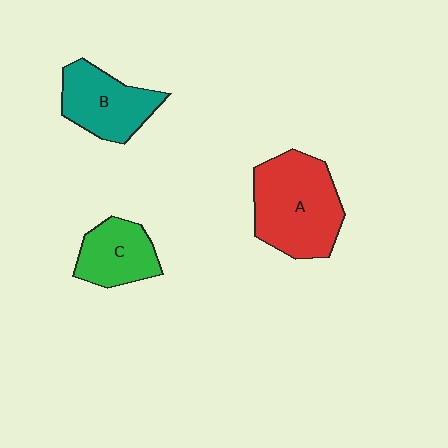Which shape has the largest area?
Shape A (red).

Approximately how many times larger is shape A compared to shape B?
Approximately 1.5 times.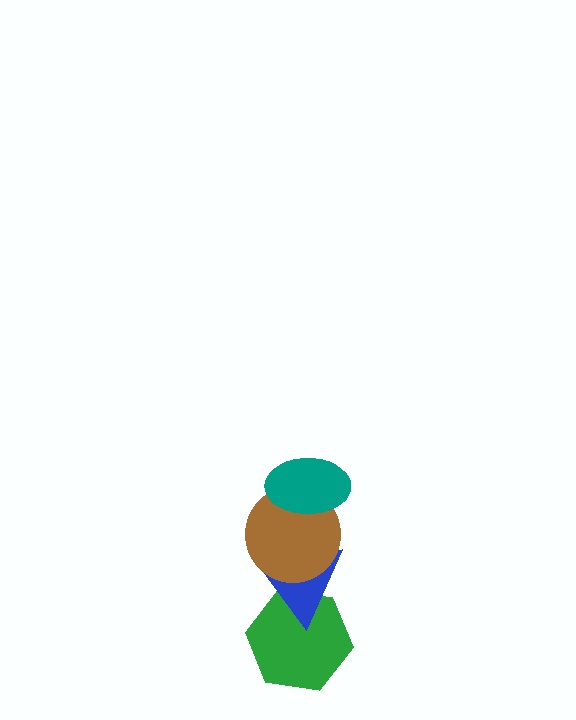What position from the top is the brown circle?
The brown circle is 2nd from the top.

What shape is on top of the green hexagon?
The blue triangle is on top of the green hexagon.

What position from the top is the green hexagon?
The green hexagon is 4th from the top.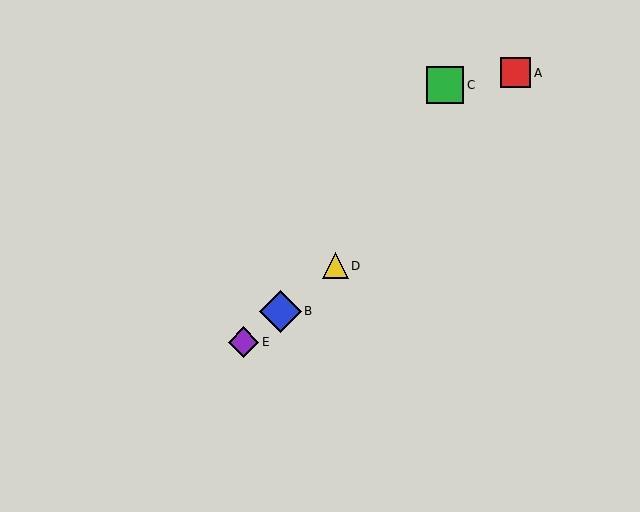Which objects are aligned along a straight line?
Objects B, D, E are aligned along a straight line.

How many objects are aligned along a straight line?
3 objects (B, D, E) are aligned along a straight line.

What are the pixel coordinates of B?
Object B is at (281, 311).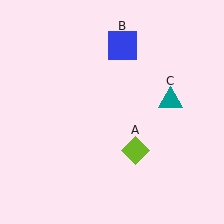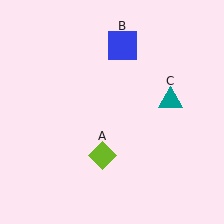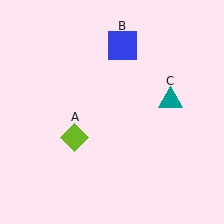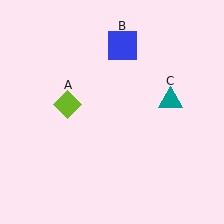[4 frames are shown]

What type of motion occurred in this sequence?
The lime diamond (object A) rotated clockwise around the center of the scene.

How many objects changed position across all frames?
1 object changed position: lime diamond (object A).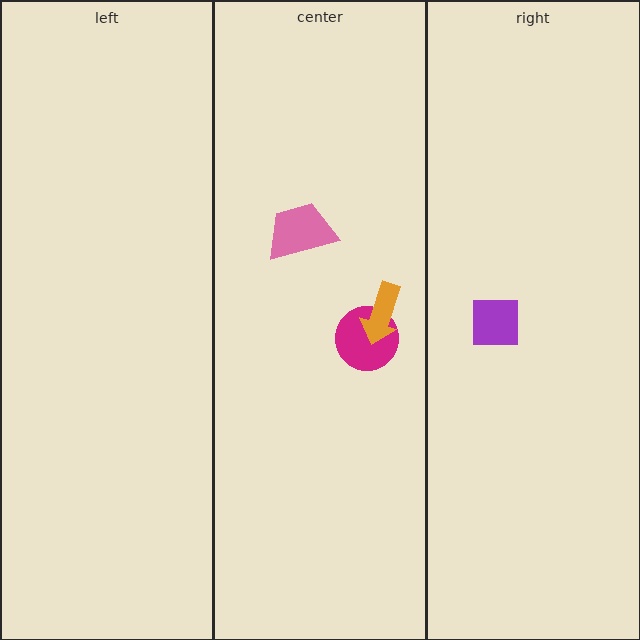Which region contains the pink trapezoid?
The center region.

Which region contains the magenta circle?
The center region.